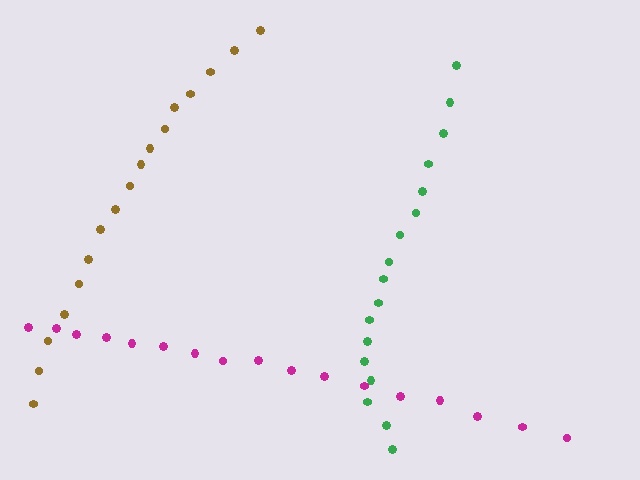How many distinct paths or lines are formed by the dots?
There are 3 distinct paths.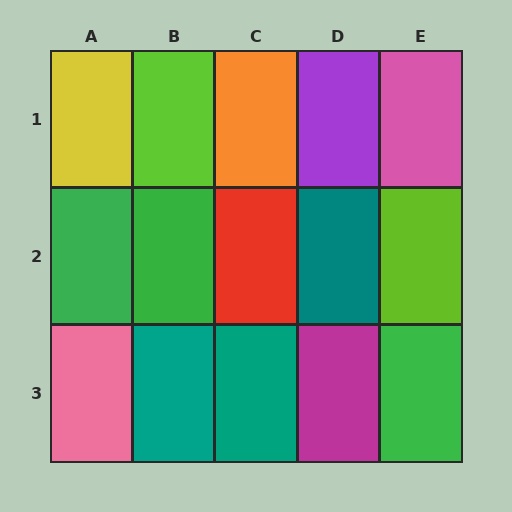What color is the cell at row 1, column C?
Orange.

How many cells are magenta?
1 cell is magenta.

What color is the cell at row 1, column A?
Yellow.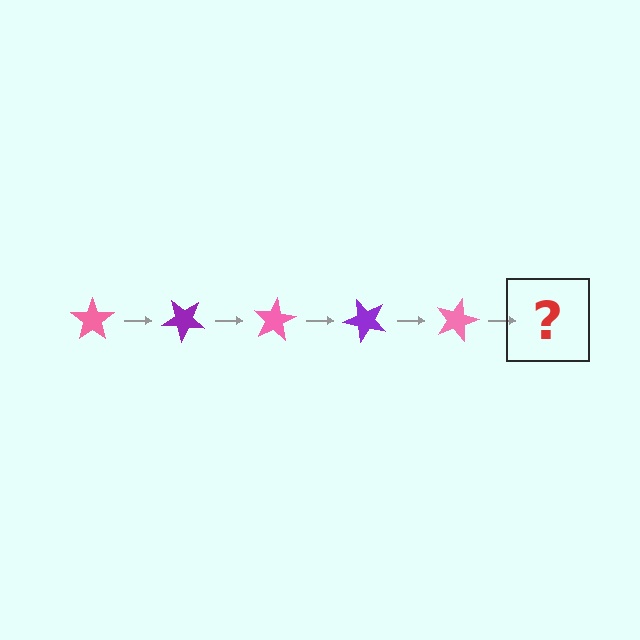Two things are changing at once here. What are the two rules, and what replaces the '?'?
The two rules are that it rotates 40 degrees each step and the color cycles through pink and purple. The '?' should be a purple star, rotated 200 degrees from the start.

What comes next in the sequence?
The next element should be a purple star, rotated 200 degrees from the start.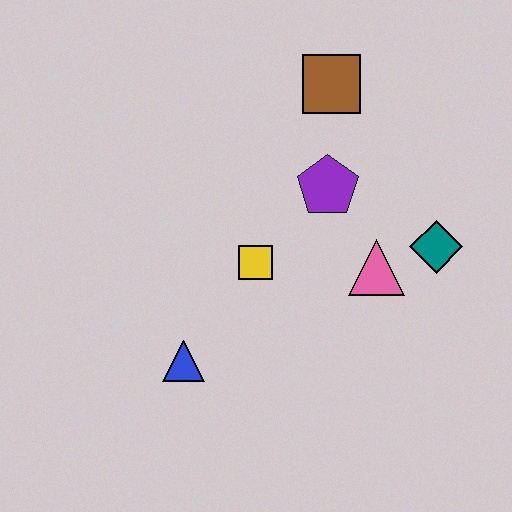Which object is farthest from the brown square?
The blue triangle is farthest from the brown square.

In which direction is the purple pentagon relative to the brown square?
The purple pentagon is below the brown square.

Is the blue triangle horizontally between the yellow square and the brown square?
No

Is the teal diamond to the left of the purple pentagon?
No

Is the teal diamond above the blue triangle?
Yes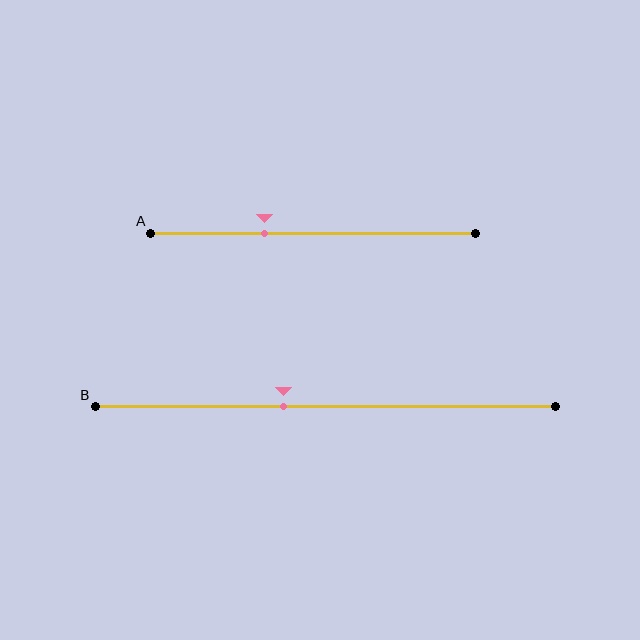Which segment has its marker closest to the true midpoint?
Segment B has its marker closest to the true midpoint.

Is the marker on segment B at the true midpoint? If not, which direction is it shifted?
No, the marker on segment B is shifted to the left by about 9% of the segment length.